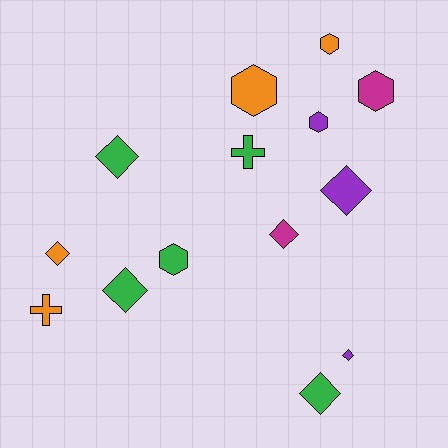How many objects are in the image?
There are 14 objects.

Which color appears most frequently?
Green, with 5 objects.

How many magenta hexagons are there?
There is 1 magenta hexagon.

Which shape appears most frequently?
Diamond, with 7 objects.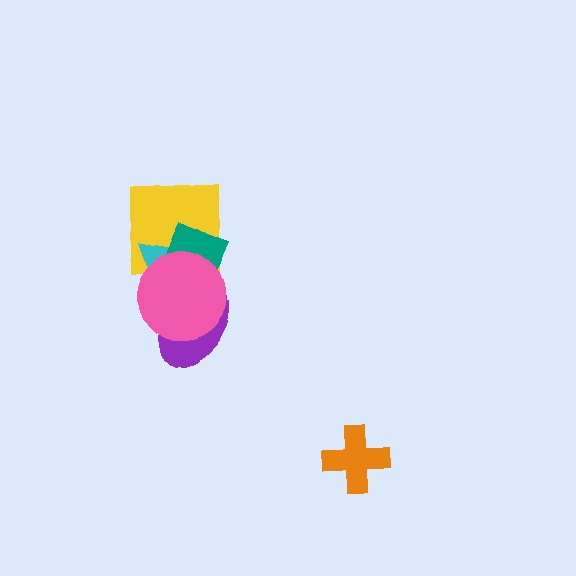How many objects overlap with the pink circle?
4 objects overlap with the pink circle.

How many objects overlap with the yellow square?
3 objects overlap with the yellow square.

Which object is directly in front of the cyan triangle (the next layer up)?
The teal diamond is directly in front of the cyan triangle.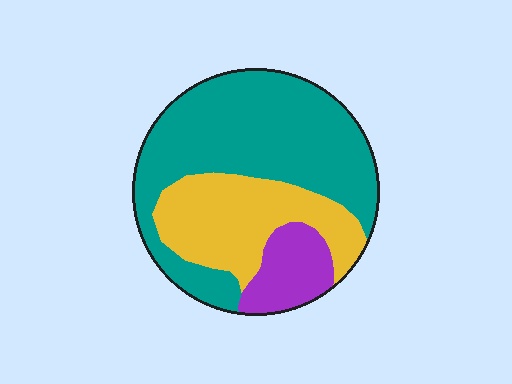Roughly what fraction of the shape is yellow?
Yellow takes up between a quarter and a half of the shape.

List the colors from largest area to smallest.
From largest to smallest: teal, yellow, purple.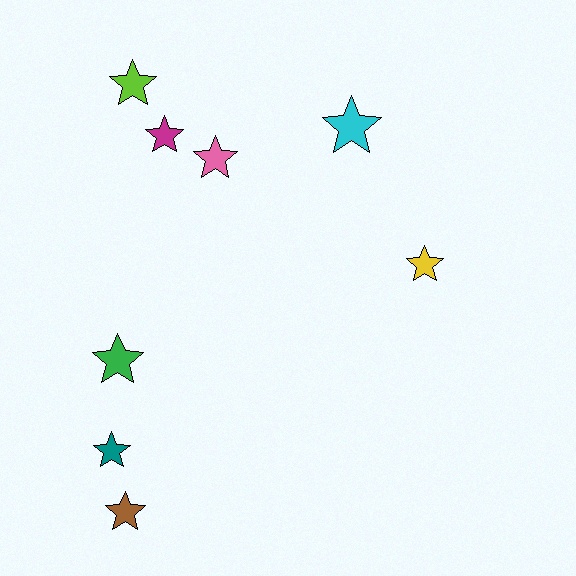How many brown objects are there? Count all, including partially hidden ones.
There is 1 brown object.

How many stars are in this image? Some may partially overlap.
There are 8 stars.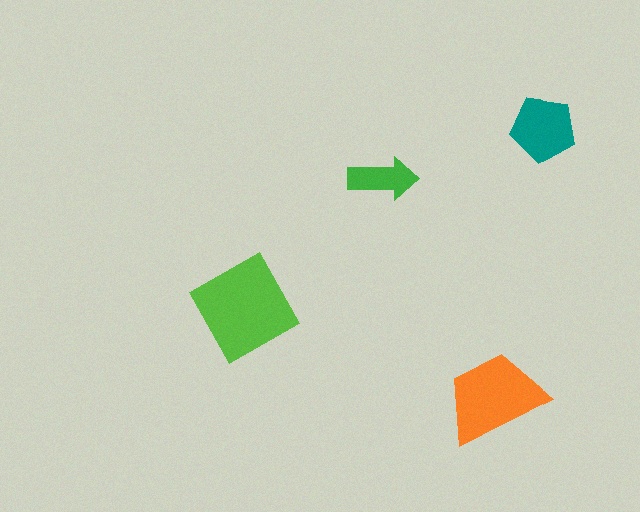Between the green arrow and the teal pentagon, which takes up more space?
The teal pentagon.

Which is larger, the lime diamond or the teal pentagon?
The lime diamond.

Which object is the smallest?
The green arrow.